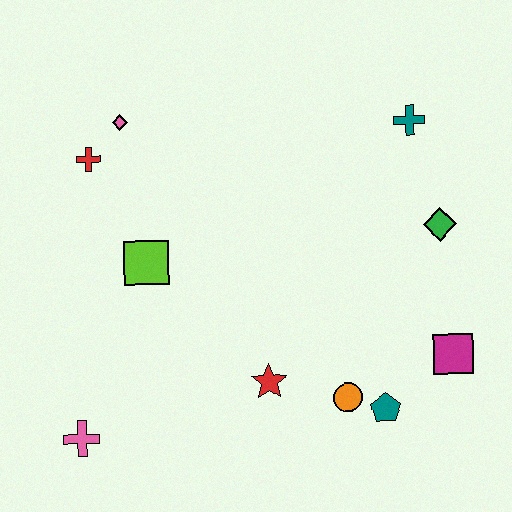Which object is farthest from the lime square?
The magenta square is farthest from the lime square.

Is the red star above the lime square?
No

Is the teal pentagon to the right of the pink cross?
Yes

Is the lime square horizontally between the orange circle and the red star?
No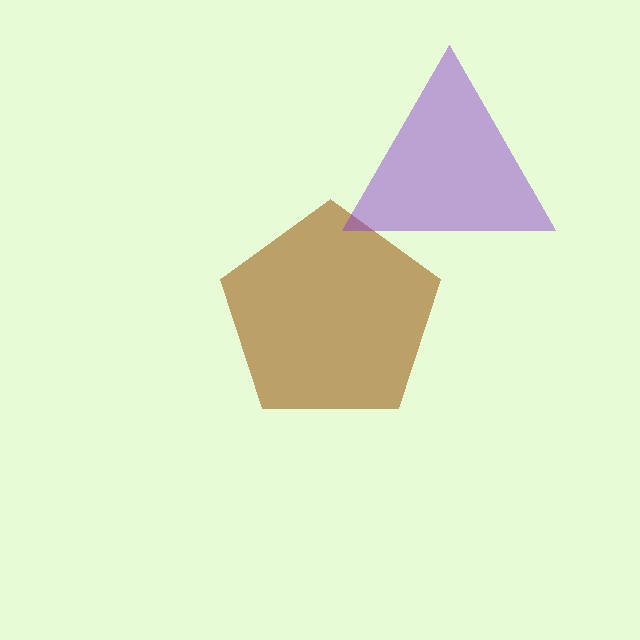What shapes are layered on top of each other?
The layered shapes are: a brown pentagon, a purple triangle.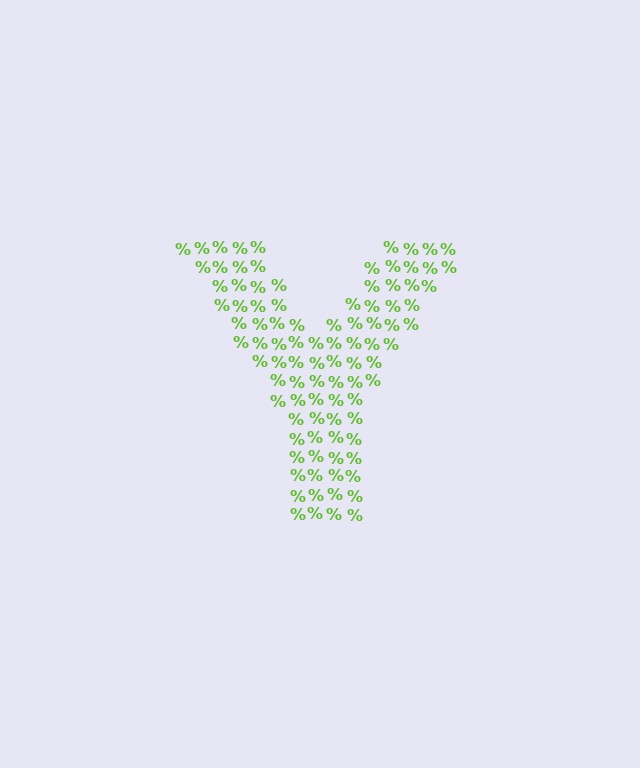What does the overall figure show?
The overall figure shows the letter Y.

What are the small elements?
The small elements are percent signs.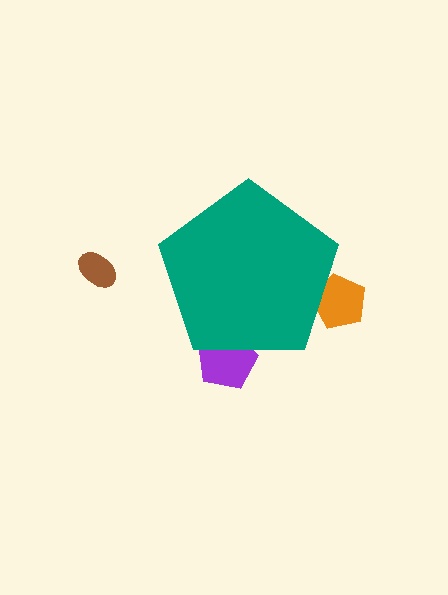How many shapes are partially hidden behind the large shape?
2 shapes are partially hidden.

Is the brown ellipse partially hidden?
No, the brown ellipse is fully visible.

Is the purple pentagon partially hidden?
Yes, the purple pentagon is partially hidden behind the teal pentagon.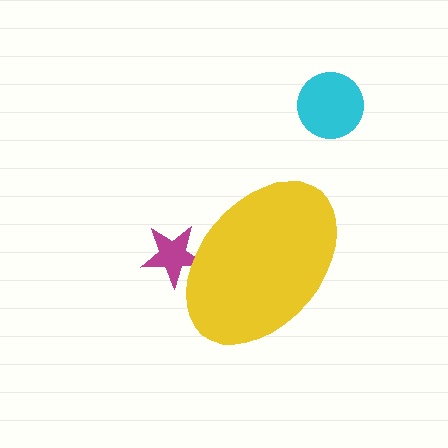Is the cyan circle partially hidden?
No, the cyan circle is fully visible.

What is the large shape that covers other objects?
A yellow ellipse.